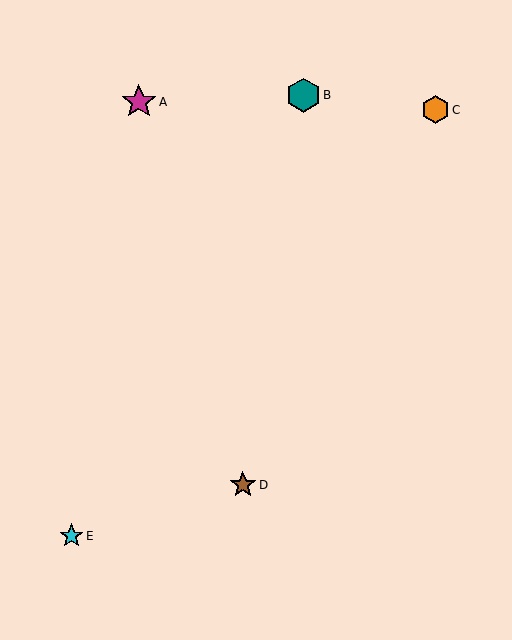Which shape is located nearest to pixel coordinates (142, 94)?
The magenta star (labeled A) at (139, 102) is nearest to that location.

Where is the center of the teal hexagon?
The center of the teal hexagon is at (303, 95).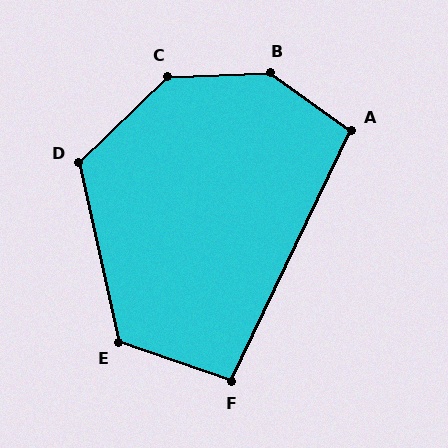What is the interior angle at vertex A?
Approximately 100 degrees (obtuse).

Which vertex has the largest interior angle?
B, at approximately 143 degrees.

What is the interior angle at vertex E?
Approximately 122 degrees (obtuse).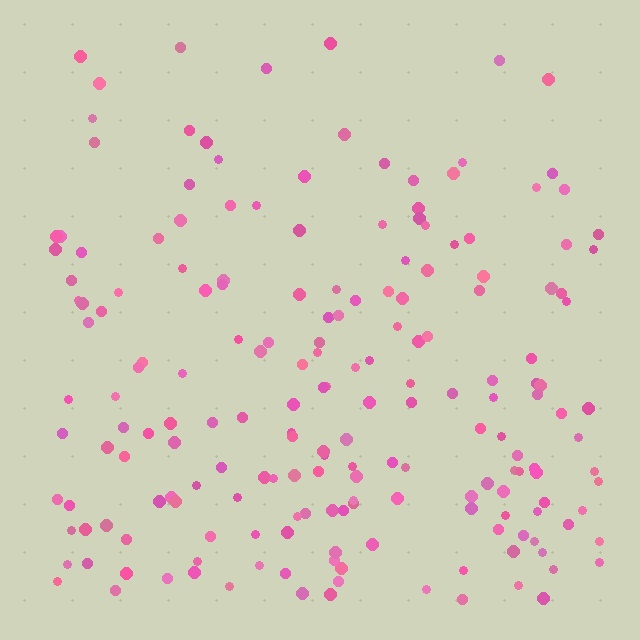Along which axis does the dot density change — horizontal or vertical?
Vertical.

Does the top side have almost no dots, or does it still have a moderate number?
Still a moderate number, just noticeably fewer than the bottom.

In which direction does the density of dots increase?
From top to bottom, with the bottom side densest.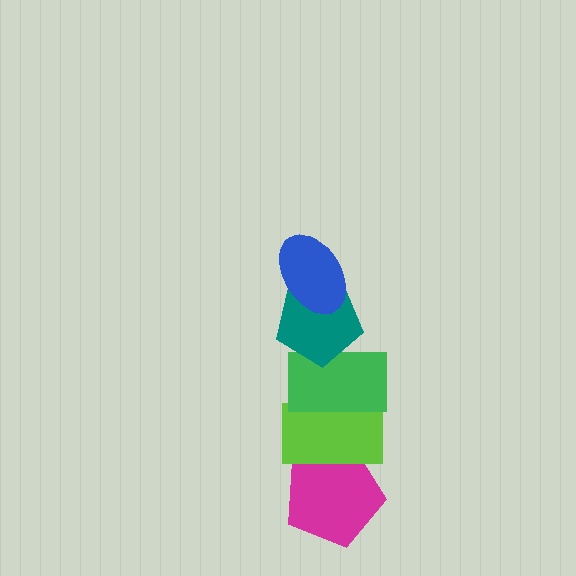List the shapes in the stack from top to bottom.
From top to bottom: the blue ellipse, the teal pentagon, the green rectangle, the lime rectangle, the magenta pentagon.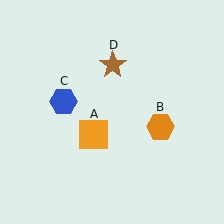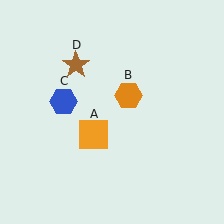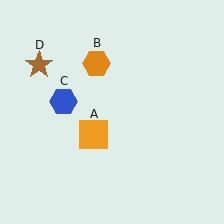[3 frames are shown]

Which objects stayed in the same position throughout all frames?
Orange square (object A) and blue hexagon (object C) remained stationary.